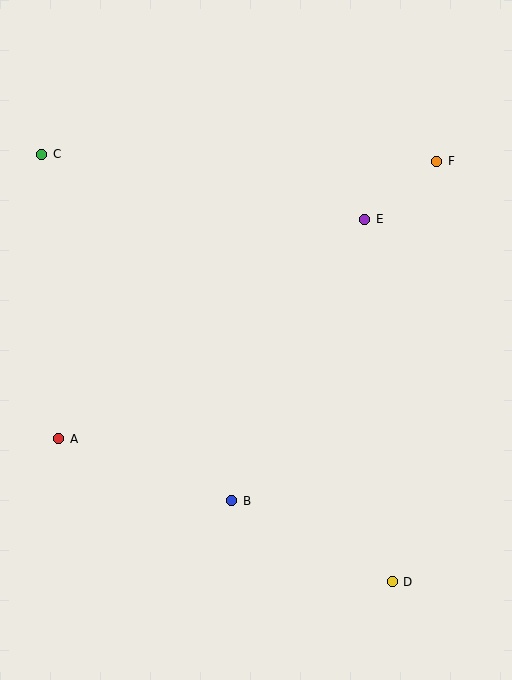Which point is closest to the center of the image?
Point E at (365, 219) is closest to the center.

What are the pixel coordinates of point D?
Point D is at (392, 582).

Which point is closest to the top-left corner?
Point C is closest to the top-left corner.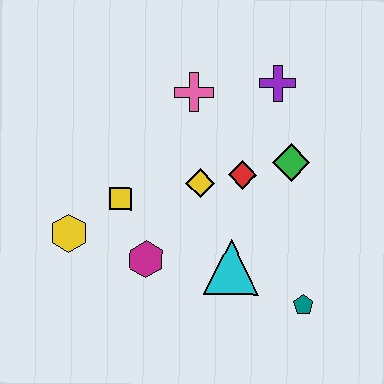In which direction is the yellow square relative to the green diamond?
The yellow square is to the left of the green diamond.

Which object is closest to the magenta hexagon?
The yellow square is closest to the magenta hexagon.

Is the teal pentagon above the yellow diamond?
No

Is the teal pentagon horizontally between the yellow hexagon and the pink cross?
No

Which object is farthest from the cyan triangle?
The purple cross is farthest from the cyan triangle.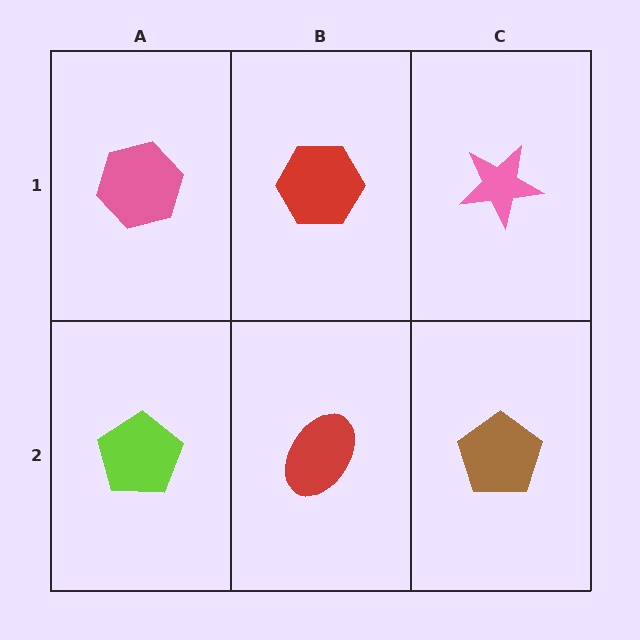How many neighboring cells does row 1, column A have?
2.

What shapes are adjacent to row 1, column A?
A lime pentagon (row 2, column A), a red hexagon (row 1, column B).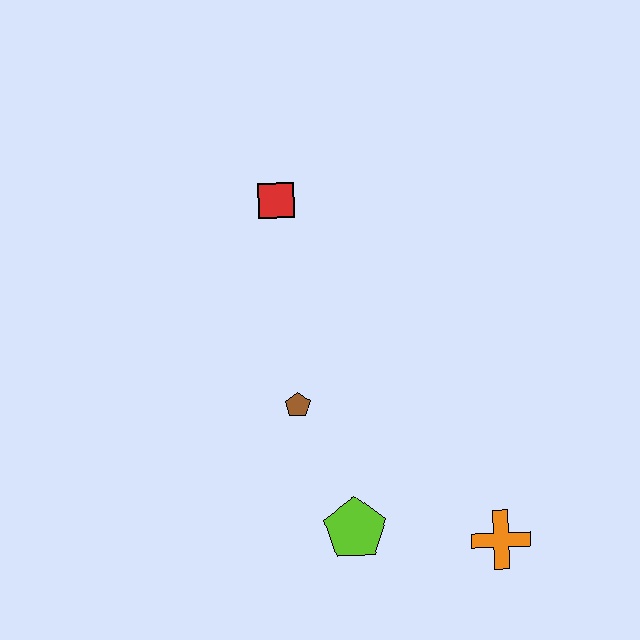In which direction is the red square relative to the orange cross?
The red square is above the orange cross.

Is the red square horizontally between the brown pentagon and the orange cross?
No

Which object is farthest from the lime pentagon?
The red square is farthest from the lime pentagon.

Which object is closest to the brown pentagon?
The lime pentagon is closest to the brown pentagon.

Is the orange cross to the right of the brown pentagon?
Yes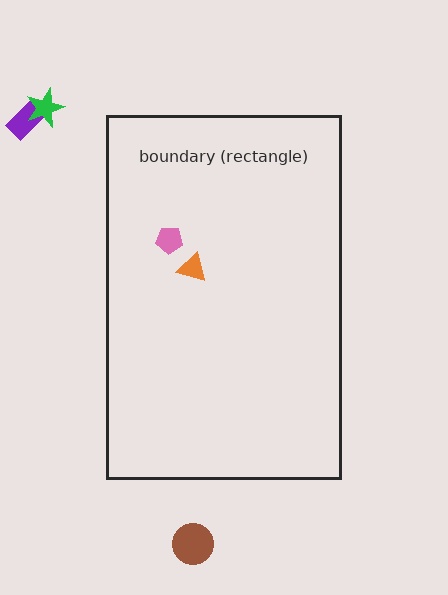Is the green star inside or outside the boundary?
Outside.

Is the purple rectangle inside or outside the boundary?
Outside.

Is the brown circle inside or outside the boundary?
Outside.